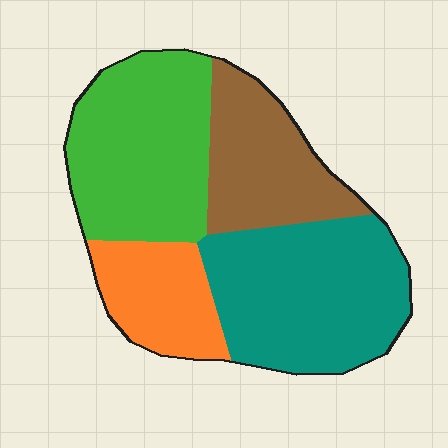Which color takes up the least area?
Orange, at roughly 15%.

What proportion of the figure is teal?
Teal covers roughly 35% of the figure.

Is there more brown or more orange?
Brown.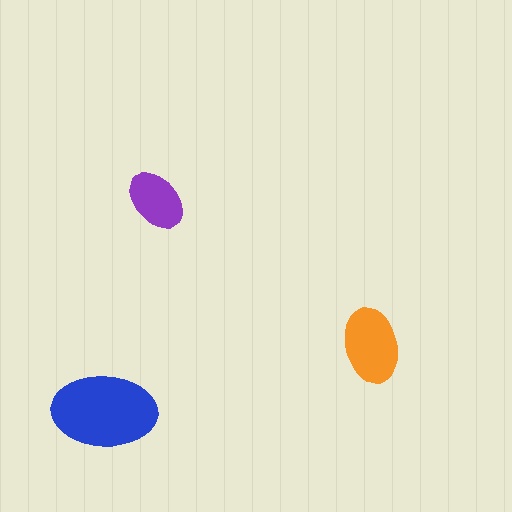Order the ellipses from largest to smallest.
the blue one, the orange one, the purple one.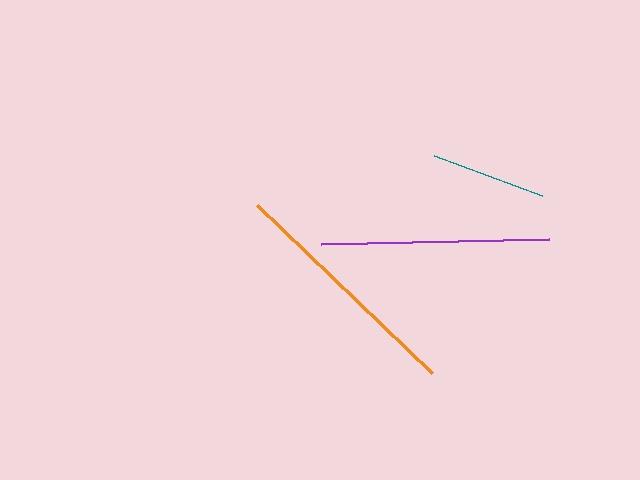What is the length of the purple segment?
The purple segment is approximately 228 pixels long.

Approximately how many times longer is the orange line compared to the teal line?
The orange line is approximately 2.1 times the length of the teal line.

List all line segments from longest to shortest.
From longest to shortest: orange, purple, teal.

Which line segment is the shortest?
The teal line is the shortest at approximately 115 pixels.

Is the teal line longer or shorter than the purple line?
The purple line is longer than the teal line.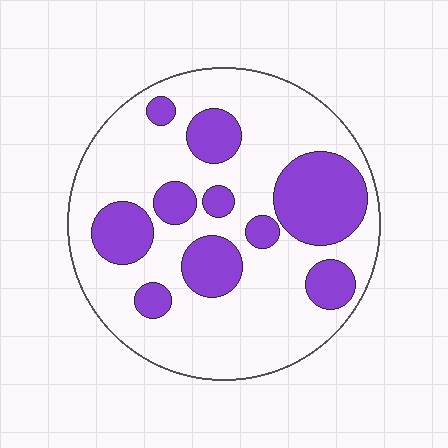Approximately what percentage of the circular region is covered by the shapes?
Approximately 30%.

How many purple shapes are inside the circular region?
10.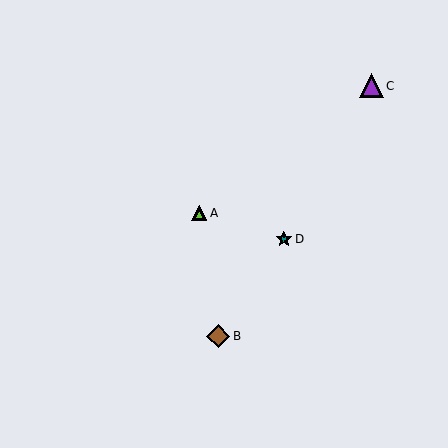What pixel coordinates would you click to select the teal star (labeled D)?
Click at (284, 239) to select the teal star D.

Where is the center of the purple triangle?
The center of the purple triangle is at (371, 86).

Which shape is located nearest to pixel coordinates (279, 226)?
The teal star (labeled D) at (284, 239) is nearest to that location.